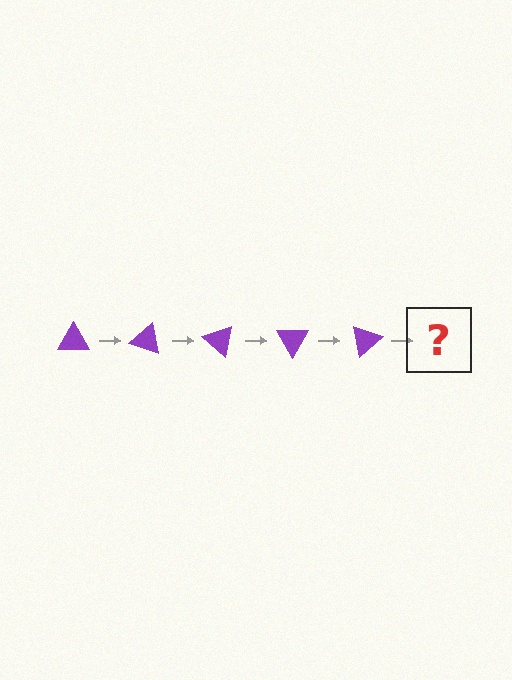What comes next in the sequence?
The next element should be a purple triangle rotated 100 degrees.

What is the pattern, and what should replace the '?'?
The pattern is that the triangle rotates 20 degrees each step. The '?' should be a purple triangle rotated 100 degrees.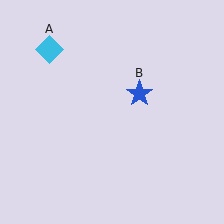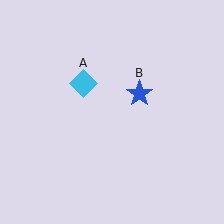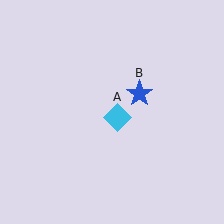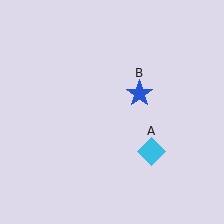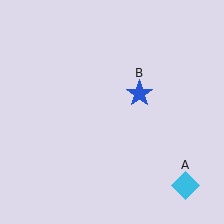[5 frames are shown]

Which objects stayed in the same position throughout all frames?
Blue star (object B) remained stationary.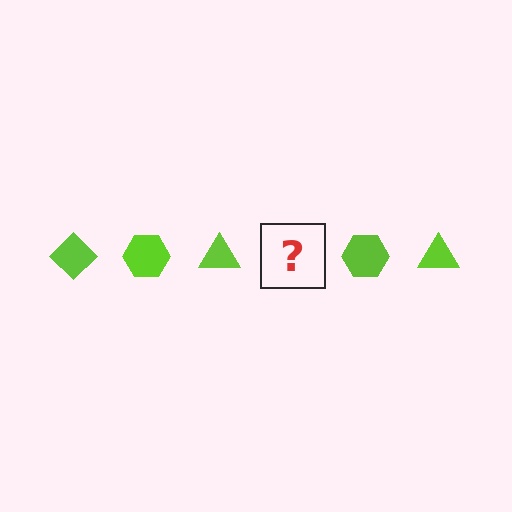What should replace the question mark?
The question mark should be replaced with a lime diamond.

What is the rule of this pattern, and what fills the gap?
The rule is that the pattern cycles through diamond, hexagon, triangle shapes in lime. The gap should be filled with a lime diamond.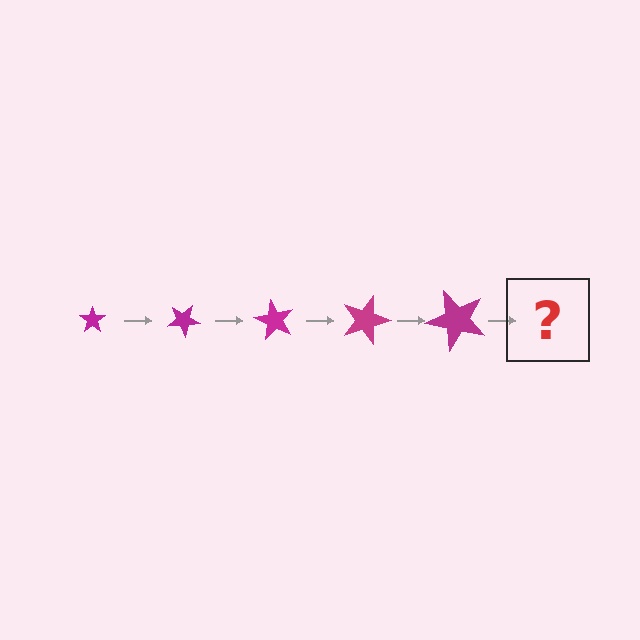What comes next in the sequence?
The next element should be a star, larger than the previous one and rotated 150 degrees from the start.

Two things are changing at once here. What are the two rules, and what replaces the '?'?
The two rules are that the star grows larger each step and it rotates 30 degrees each step. The '?' should be a star, larger than the previous one and rotated 150 degrees from the start.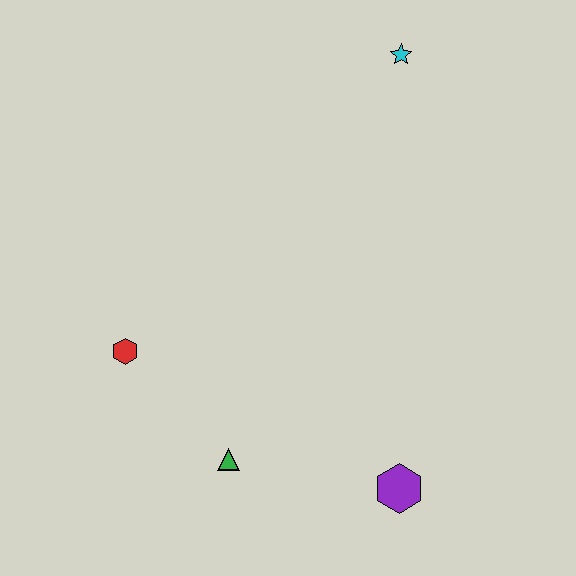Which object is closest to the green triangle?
The red hexagon is closest to the green triangle.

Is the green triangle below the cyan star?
Yes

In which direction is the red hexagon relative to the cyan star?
The red hexagon is below the cyan star.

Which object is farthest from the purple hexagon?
The cyan star is farthest from the purple hexagon.